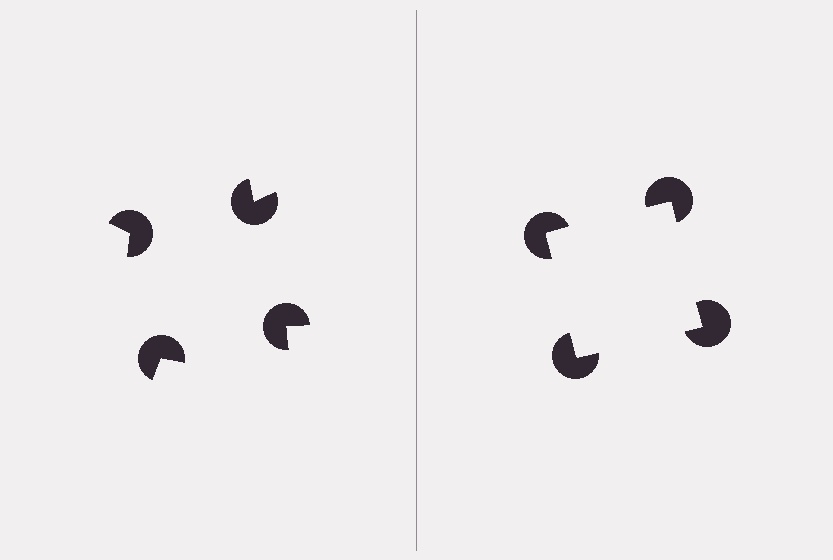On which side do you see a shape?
An illusory square appears on the right side. On the left side the wedge cuts are rotated, so no coherent shape forms.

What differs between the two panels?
The pac-man discs are positioned identically on both sides; only the wedge orientations differ. On the right they align to a square; on the left they are misaligned.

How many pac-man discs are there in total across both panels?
8 — 4 on each side.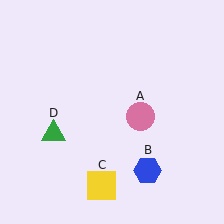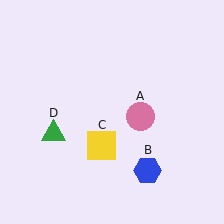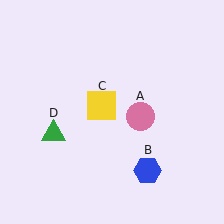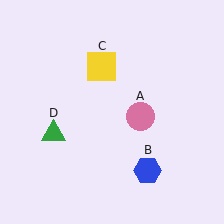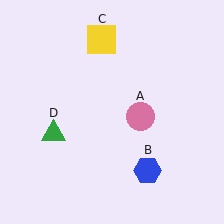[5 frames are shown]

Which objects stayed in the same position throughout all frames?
Pink circle (object A) and blue hexagon (object B) and green triangle (object D) remained stationary.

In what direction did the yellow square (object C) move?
The yellow square (object C) moved up.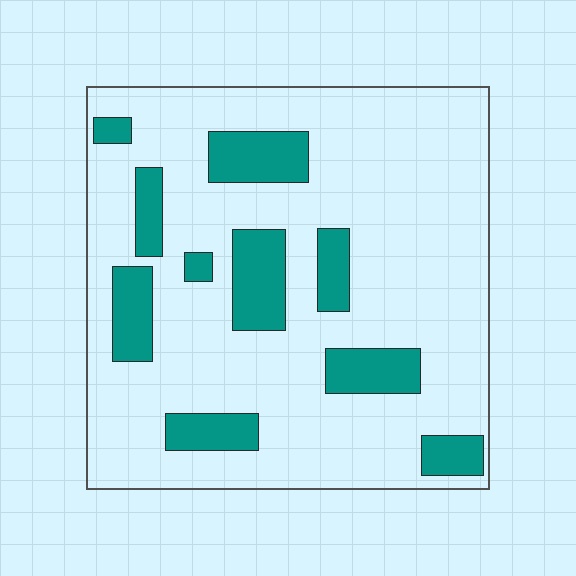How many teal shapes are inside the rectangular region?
10.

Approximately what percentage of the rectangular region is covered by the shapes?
Approximately 20%.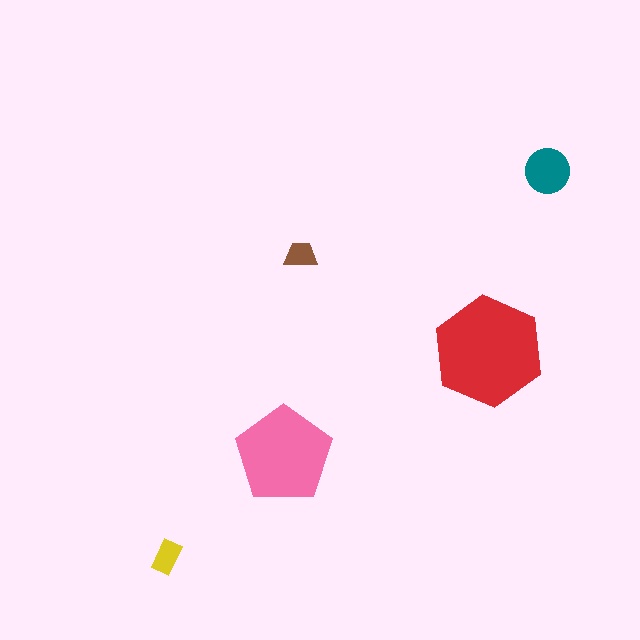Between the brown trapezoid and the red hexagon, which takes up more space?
The red hexagon.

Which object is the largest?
The red hexagon.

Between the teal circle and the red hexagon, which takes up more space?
The red hexagon.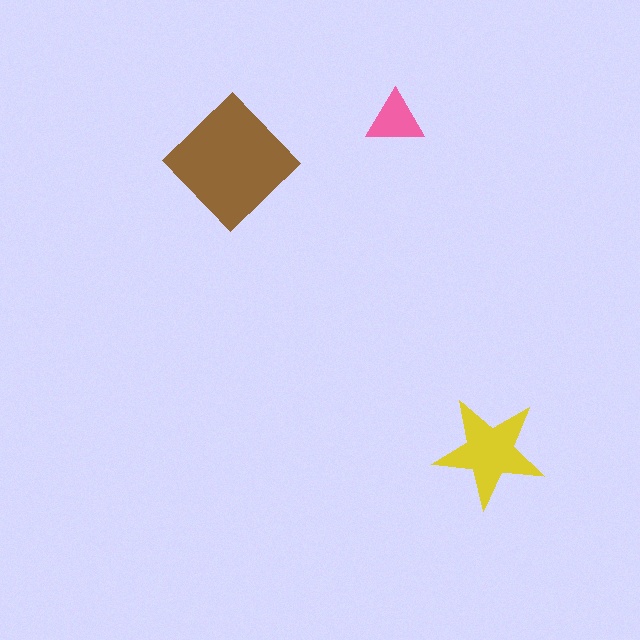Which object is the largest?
The brown diamond.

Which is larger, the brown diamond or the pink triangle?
The brown diamond.